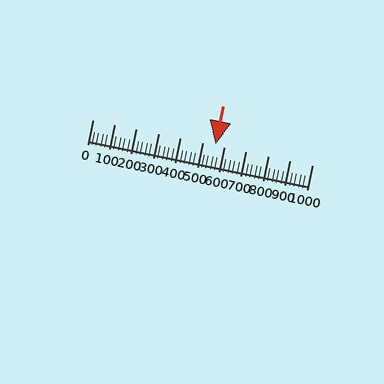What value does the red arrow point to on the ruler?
The red arrow points to approximately 560.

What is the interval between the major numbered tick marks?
The major tick marks are spaced 100 units apart.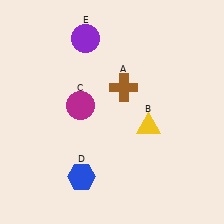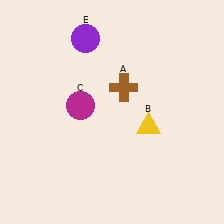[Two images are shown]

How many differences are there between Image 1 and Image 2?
There is 1 difference between the two images.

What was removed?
The blue hexagon (D) was removed in Image 2.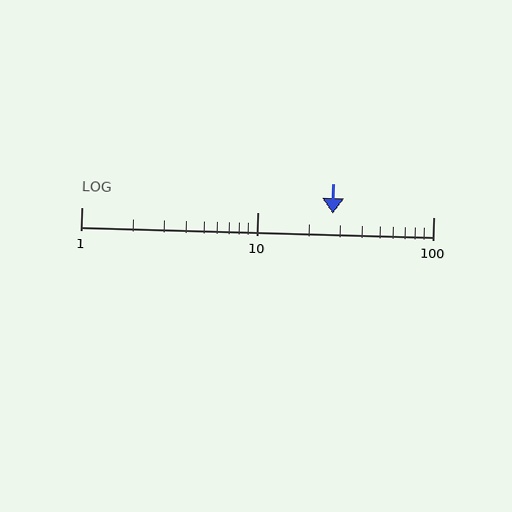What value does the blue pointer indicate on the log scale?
The pointer indicates approximately 27.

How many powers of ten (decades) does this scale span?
The scale spans 2 decades, from 1 to 100.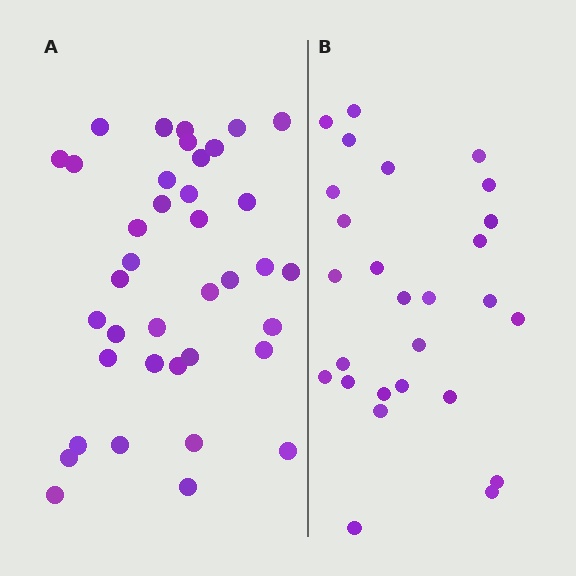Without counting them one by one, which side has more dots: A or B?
Region A (the left region) has more dots.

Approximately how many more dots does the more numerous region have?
Region A has roughly 12 or so more dots than region B.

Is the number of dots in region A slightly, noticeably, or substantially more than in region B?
Region A has noticeably more, but not dramatically so. The ratio is roughly 1.4 to 1.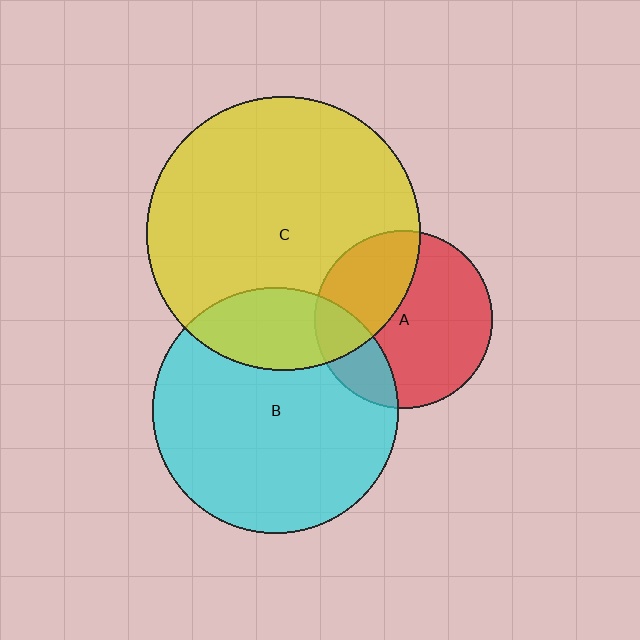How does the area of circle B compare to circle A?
Approximately 1.9 times.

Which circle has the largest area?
Circle C (yellow).